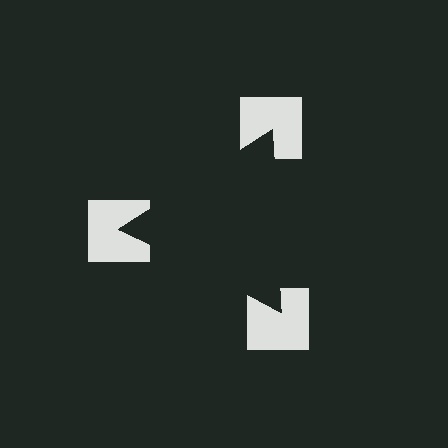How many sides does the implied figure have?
3 sides.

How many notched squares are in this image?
There are 3 — one at each vertex of the illusory triangle.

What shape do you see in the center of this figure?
An illusory triangle — its edges are inferred from the aligned wedge cuts in the notched squares, not physically drawn.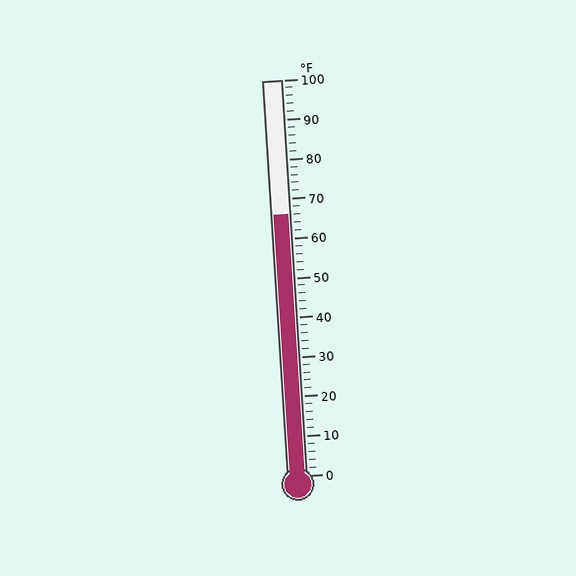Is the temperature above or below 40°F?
The temperature is above 40°F.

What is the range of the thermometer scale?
The thermometer scale ranges from 0°F to 100°F.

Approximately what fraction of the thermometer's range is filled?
The thermometer is filled to approximately 65% of its range.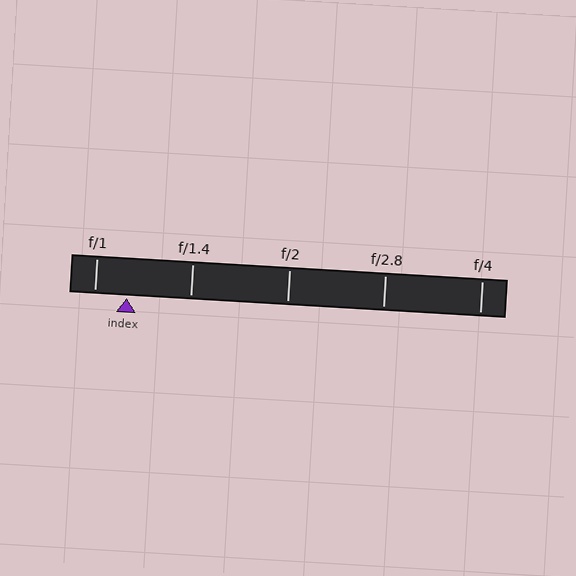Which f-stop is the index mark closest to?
The index mark is closest to f/1.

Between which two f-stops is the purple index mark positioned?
The index mark is between f/1 and f/1.4.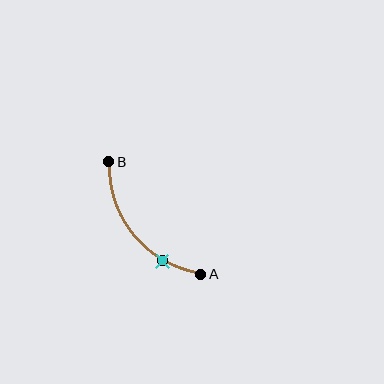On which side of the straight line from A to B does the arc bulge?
The arc bulges below and to the left of the straight line connecting A and B.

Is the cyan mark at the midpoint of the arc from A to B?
No. The cyan mark lies on the arc but is closer to endpoint A. The arc midpoint would be at the point on the curve equidistant along the arc from both A and B.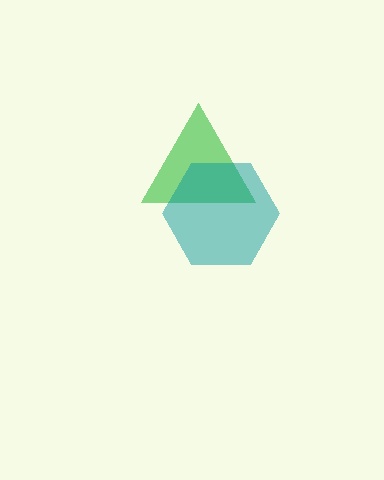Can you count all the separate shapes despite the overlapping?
Yes, there are 2 separate shapes.